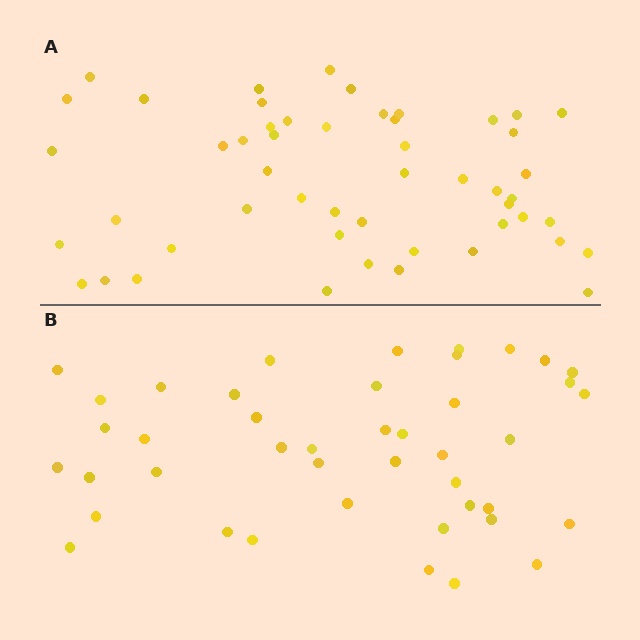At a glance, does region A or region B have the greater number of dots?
Region A (the top region) has more dots.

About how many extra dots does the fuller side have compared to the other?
Region A has roughly 8 or so more dots than region B.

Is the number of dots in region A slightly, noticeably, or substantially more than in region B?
Region A has only slightly more — the two regions are fairly close. The ratio is roughly 1.2 to 1.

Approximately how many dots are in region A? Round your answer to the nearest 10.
About 50 dots. (The exact count is 51, which rounds to 50.)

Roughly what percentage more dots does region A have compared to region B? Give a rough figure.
About 20% more.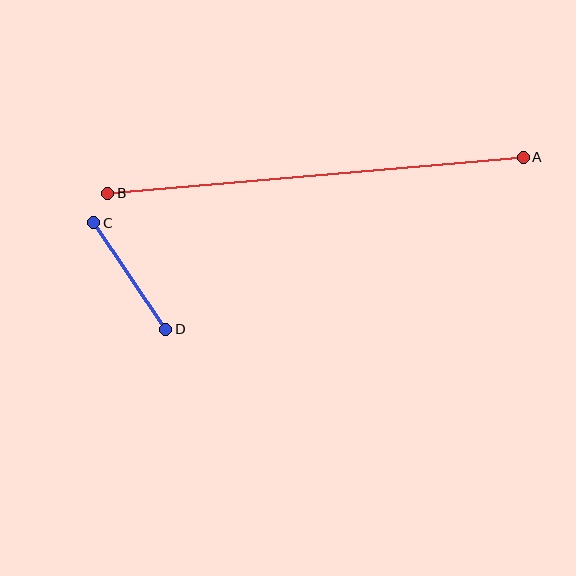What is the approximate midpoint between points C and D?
The midpoint is at approximately (130, 276) pixels.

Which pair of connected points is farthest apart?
Points A and B are farthest apart.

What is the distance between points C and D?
The distance is approximately 129 pixels.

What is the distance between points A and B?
The distance is approximately 417 pixels.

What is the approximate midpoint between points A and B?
The midpoint is at approximately (315, 175) pixels.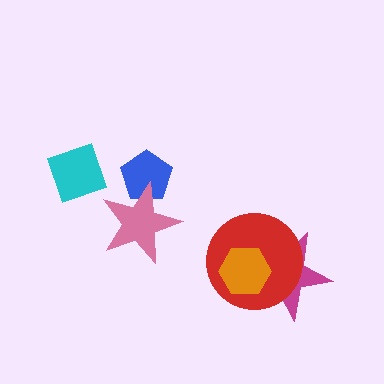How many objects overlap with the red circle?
2 objects overlap with the red circle.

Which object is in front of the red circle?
The orange hexagon is in front of the red circle.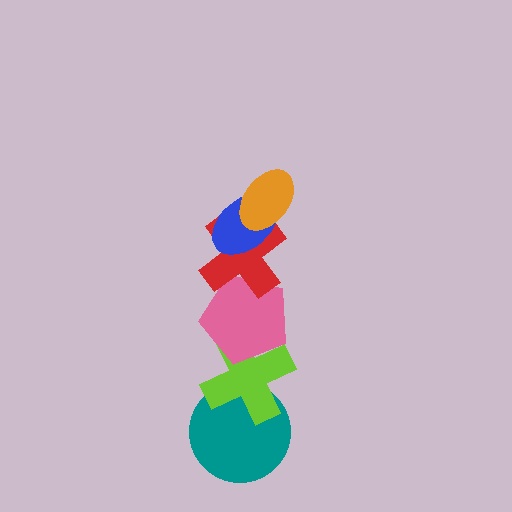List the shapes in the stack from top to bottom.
From top to bottom: the orange ellipse, the blue ellipse, the red cross, the pink pentagon, the lime cross, the teal circle.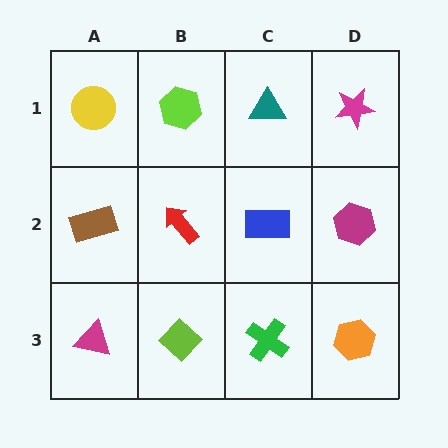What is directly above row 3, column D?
A magenta hexagon.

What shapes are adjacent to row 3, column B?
A red arrow (row 2, column B), a magenta triangle (row 3, column A), a green cross (row 3, column C).